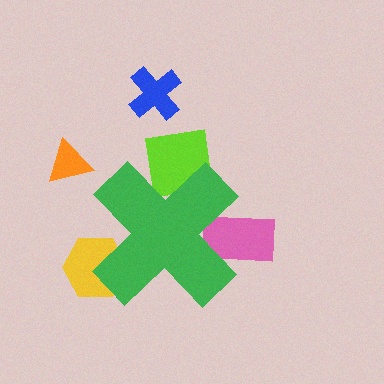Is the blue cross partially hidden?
No, the blue cross is fully visible.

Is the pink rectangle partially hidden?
Yes, the pink rectangle is partially hidden behind the green cross.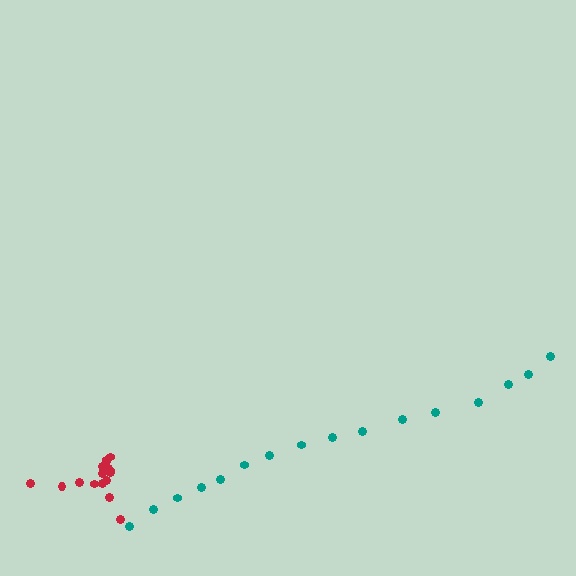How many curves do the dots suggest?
There are 2 distinct paths.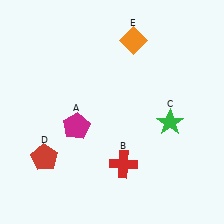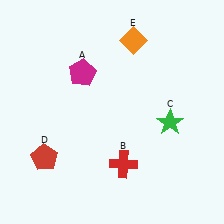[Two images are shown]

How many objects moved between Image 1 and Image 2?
1 object moved between the two images.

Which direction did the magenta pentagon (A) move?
The magenta pentagon (A) moved up.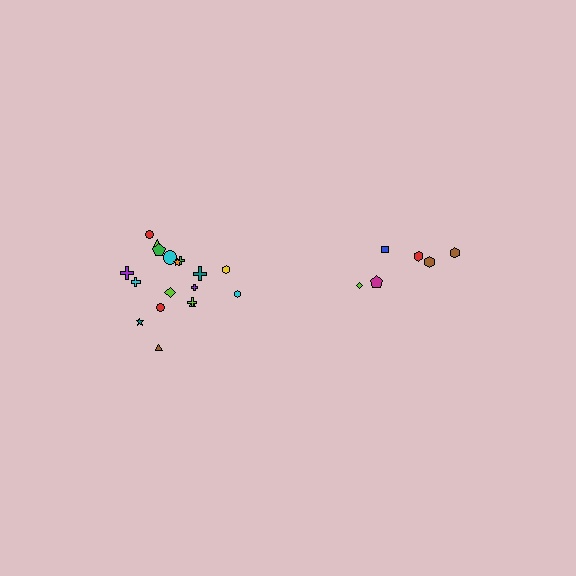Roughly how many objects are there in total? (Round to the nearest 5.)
Roughly 25 objects in total.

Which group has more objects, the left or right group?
The left group.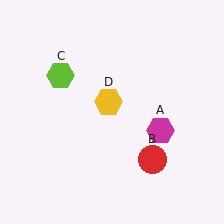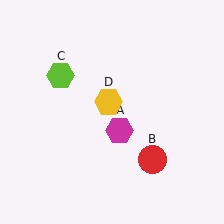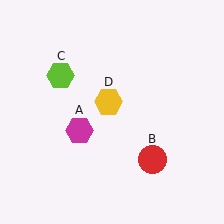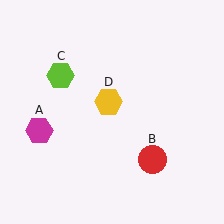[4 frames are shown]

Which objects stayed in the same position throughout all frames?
Red circle (object B) and lime hexagon (object C) and yellow hexagon (object D) remained stationary.